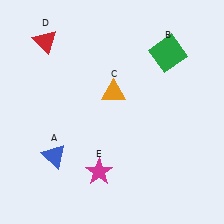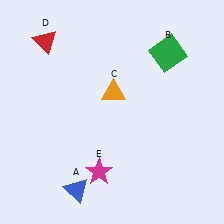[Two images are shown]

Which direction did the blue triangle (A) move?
The blue triangle (A) moved down.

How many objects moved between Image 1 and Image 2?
1 object moved between the two images.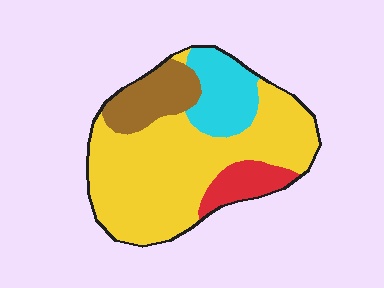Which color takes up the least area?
Red, at roughly 10%.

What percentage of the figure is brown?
Brown takes up about one eighth (1/8) of the figure.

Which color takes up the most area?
Yellow, at roughly 60%.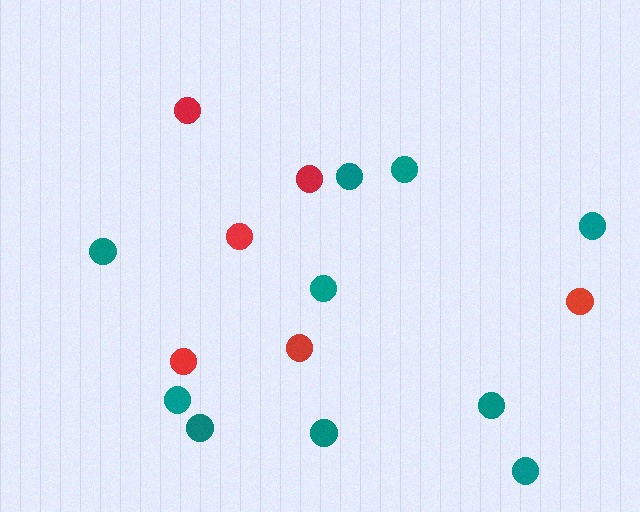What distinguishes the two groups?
There are 2 groups: one group of red circles (6) and one group of teal circles (10).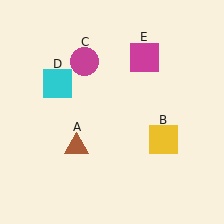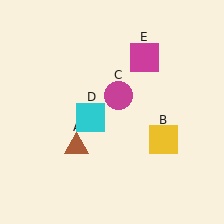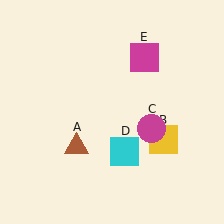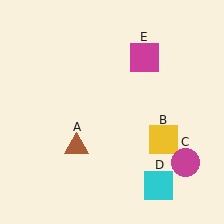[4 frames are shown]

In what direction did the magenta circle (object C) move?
The magenta circle (object C) moved down and to the right.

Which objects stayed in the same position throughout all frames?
Brown triangle (object A) and yellow square (object B) and magenta square (object E) remained stationary.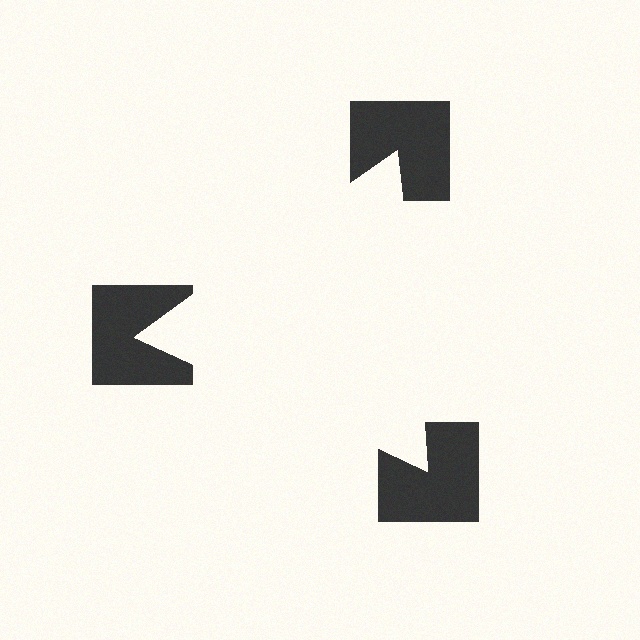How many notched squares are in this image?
There are 3 — one at each vertex of the illusory triangle.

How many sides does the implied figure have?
3 sides.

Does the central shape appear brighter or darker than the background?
It typically appears slightly brighter than the background, even though no actual brightness change is drawn.